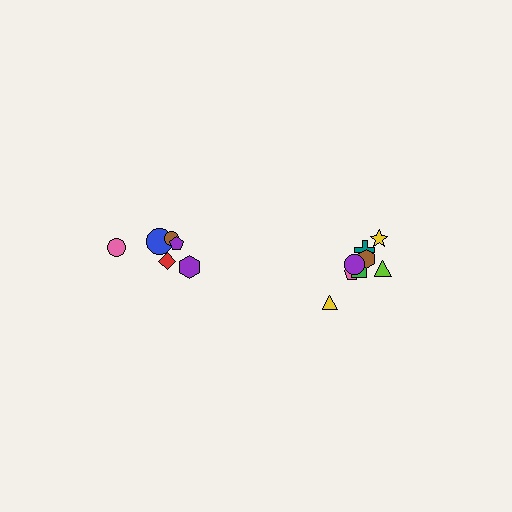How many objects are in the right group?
There are 8 objects.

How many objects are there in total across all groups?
There are 14 objects.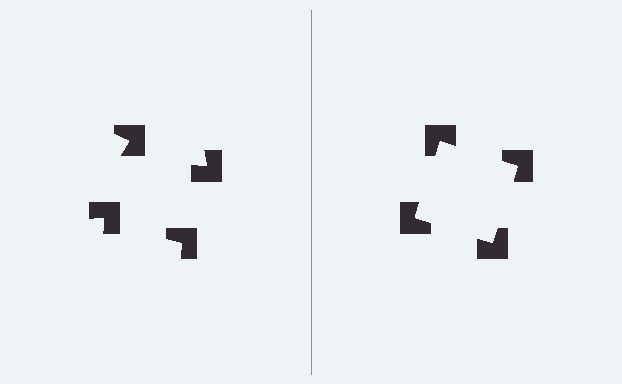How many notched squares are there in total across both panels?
8 — 4 on each side.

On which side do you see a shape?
An illusory square appears on the right side. On the left side the wedge cuts are rotated, so no coherent shape forms.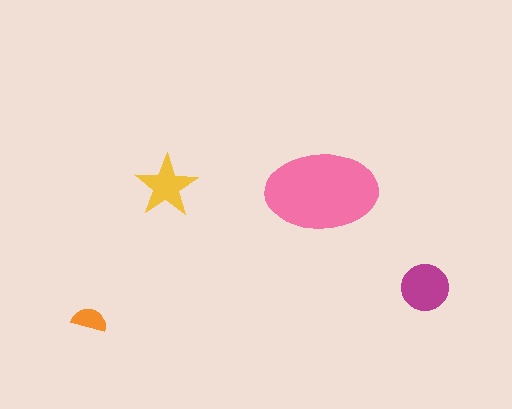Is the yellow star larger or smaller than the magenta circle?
Smaller.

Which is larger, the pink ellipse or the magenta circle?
The pink ellipse.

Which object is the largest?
The pink ellipse.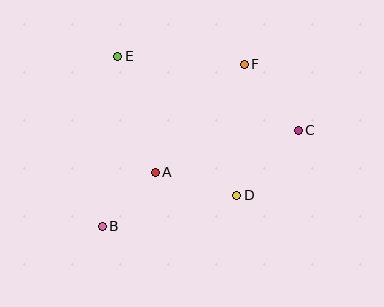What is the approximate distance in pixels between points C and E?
The distance between C and E is approximately 195 pixels.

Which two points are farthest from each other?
Points B and C are farthest from each other.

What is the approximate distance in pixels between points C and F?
The distance between C and F is approximately 85 pixels.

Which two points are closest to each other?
Points A and B are closest to each other.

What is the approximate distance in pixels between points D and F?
The distance between D and F is approximately 131 pixels.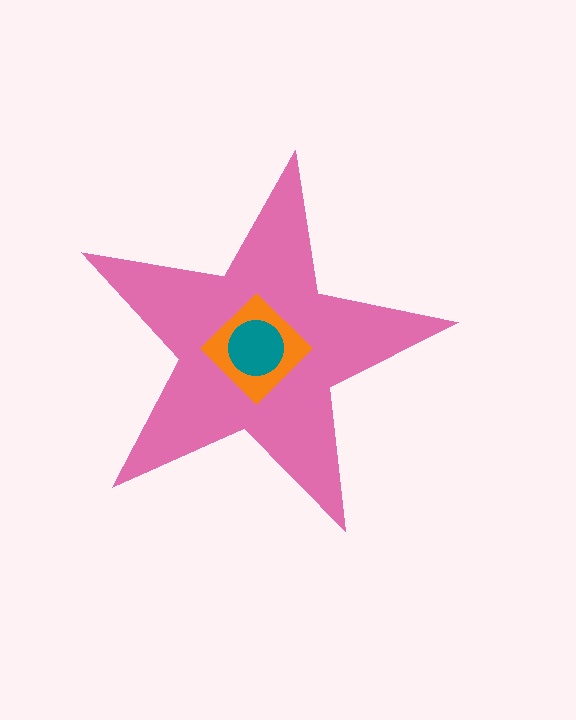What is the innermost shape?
The teal circle.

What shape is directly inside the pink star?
The orange diamond.